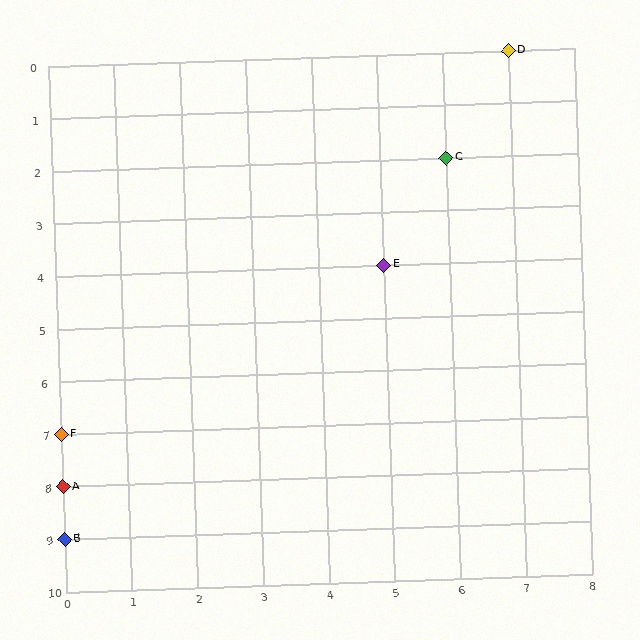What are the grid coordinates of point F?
Point F is at grid coordinates (0, 7).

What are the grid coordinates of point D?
Point D is at grid coordinates (7, 0).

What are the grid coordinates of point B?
Point B is at grid coordinates (0, 9).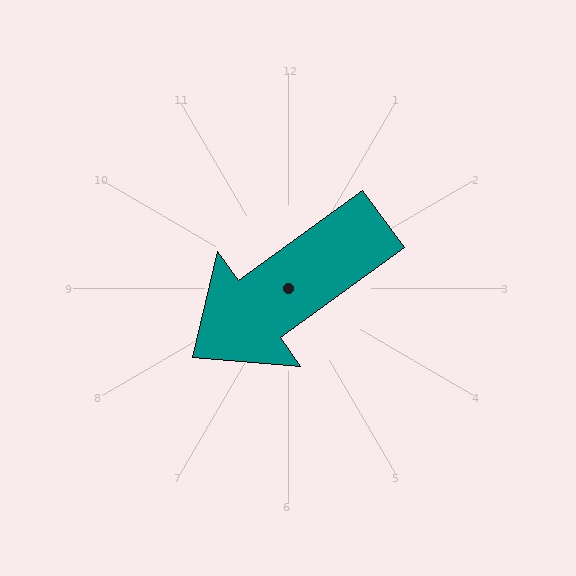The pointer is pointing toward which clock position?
Roughly 8 o'clock.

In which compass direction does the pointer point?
Southwest.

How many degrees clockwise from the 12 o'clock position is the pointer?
Approximately 234 degrees.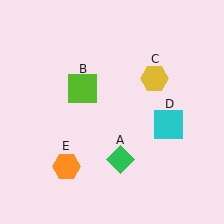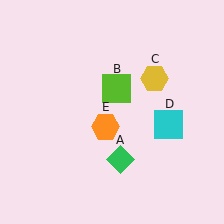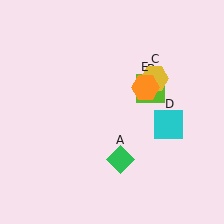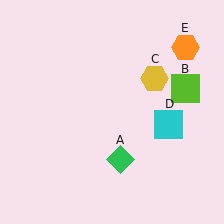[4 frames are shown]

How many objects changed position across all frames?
2 objects changed position: lime square (object B), orange hexagon (object E).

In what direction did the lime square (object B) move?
The lime square (object B) moved right.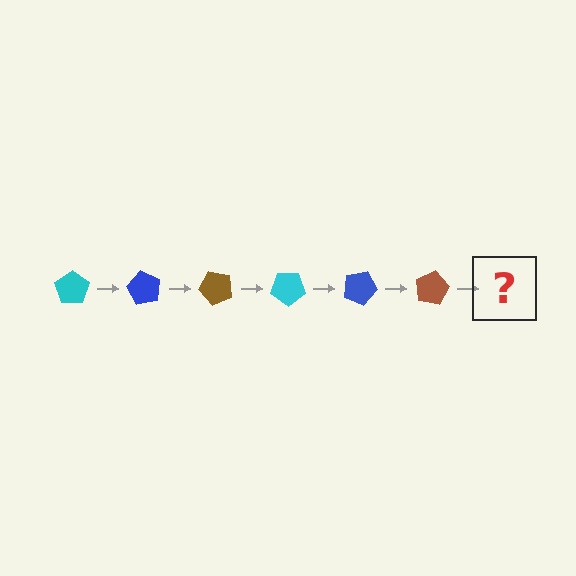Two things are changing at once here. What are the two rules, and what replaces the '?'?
The two rules are that it rotates 60 degrees each step and the color cycles through cyan, blue, and brown. The '?' should be a cyan pentagon, rotated 360 degrees from the start.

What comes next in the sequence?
The next element should be a cyan pentagon, rotated 360 degrees from the start.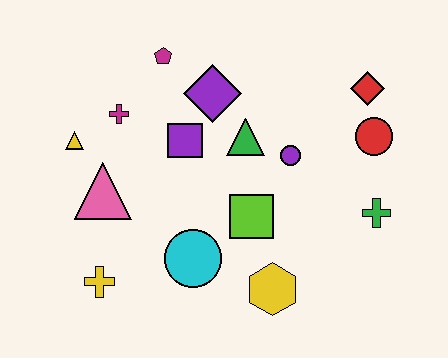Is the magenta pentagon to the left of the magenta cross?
No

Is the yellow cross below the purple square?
Yes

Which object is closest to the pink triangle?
The yellow triangle is closest to the pink triangle.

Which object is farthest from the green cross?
The yellow triangle is farthest from the green cross.